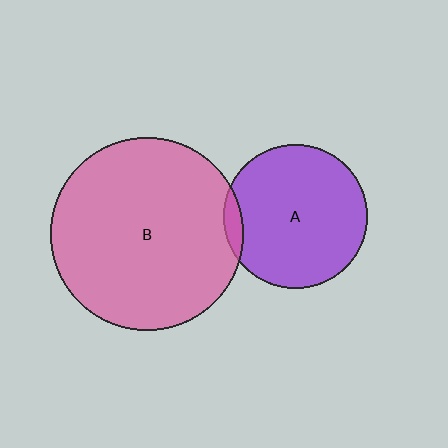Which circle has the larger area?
Circle B (pink).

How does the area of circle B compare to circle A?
Approximately 1.8 times.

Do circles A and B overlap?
Yes.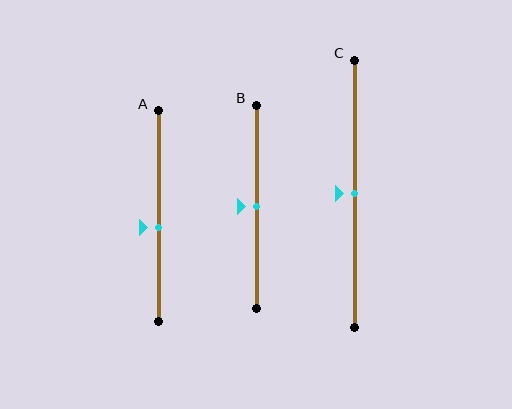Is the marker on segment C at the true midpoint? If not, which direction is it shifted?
Yes, the marker on segment C is at the true midpoint.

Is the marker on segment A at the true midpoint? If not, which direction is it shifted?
No, the marker on segment A is shifted downward by about 5% of the segment length.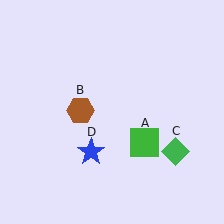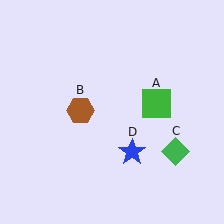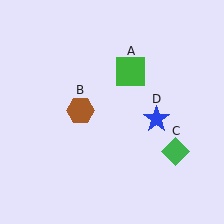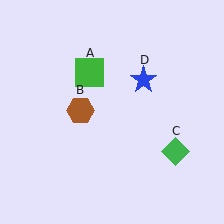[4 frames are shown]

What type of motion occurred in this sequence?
The green square (object A), blue star (object D) rotated counterclockwise around the center of the scene.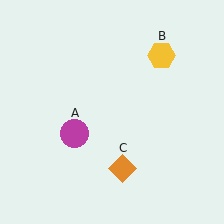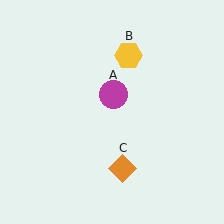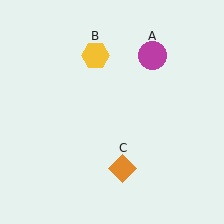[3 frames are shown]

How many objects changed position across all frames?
2 objects changed position: magenta circle (object A), yellow hexagon (object B).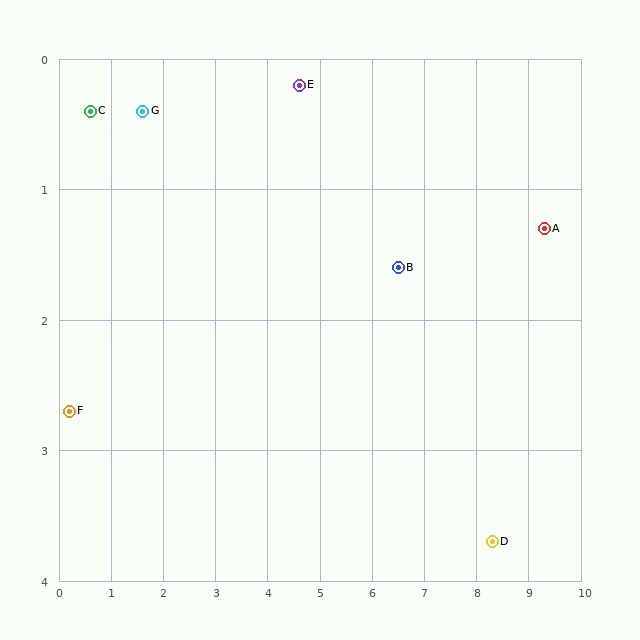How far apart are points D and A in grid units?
Points D and A are about 2.6 grid units apart.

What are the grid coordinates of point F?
Point F is at approximately (0.2, 2.7).